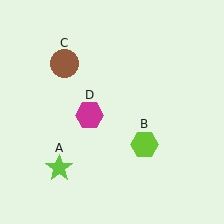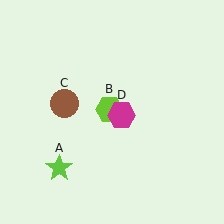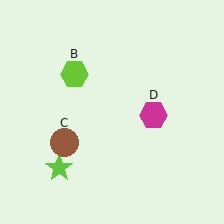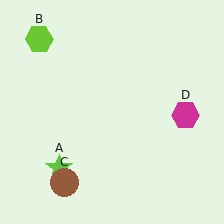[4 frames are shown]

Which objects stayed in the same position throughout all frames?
Lime star (object A) remained stationary.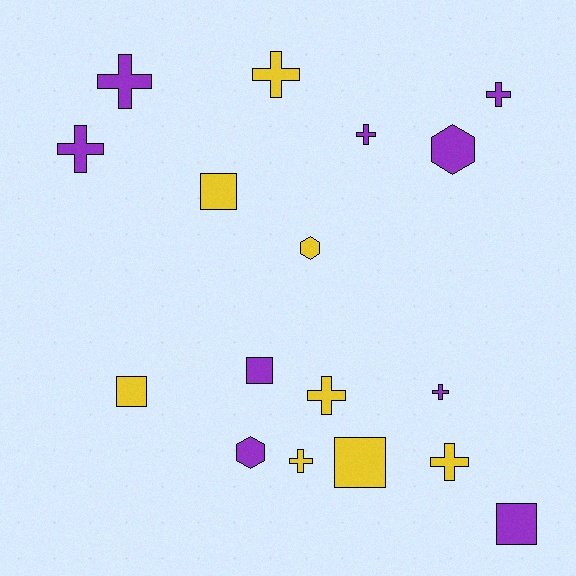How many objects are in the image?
There are 17 objects.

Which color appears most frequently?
Purple, with 9 objects.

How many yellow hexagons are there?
There is 1 yellow hexagon.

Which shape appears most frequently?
Cross, with 9 objects.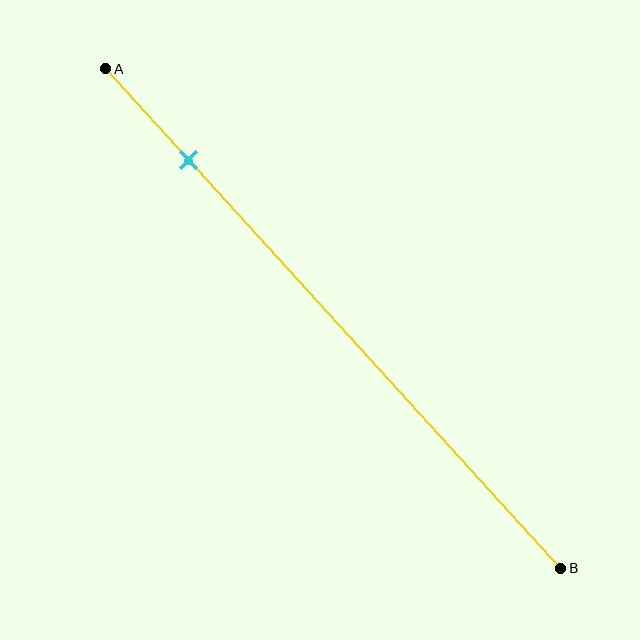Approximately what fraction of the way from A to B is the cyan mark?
The cyan mark is approximately 20% of the way from A to B.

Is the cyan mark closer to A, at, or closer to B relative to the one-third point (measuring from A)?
The cyan mark is closer to point A than the one-third point of segment AB.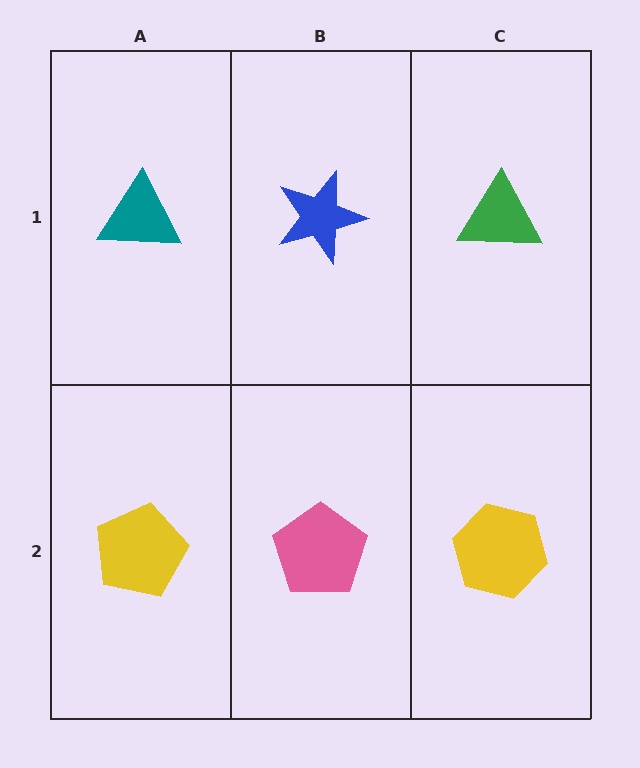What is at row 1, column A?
A teal triangle.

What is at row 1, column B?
A blue star.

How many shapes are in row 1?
3 shapes.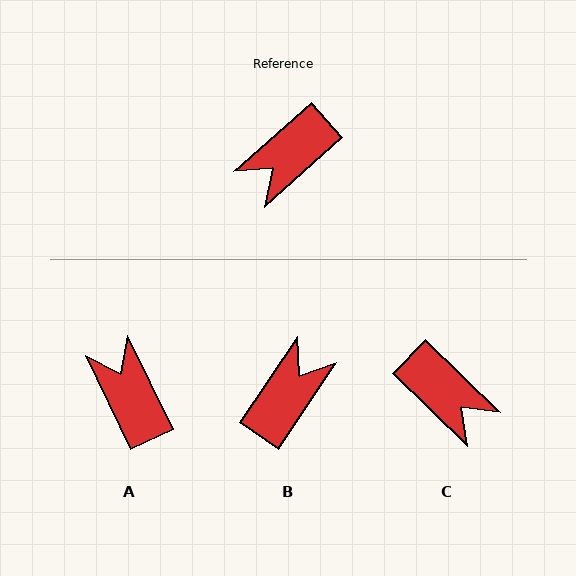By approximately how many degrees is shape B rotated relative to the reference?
Approximately 166 degrees clockwise.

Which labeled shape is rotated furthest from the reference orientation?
B, about 166 degrees away.